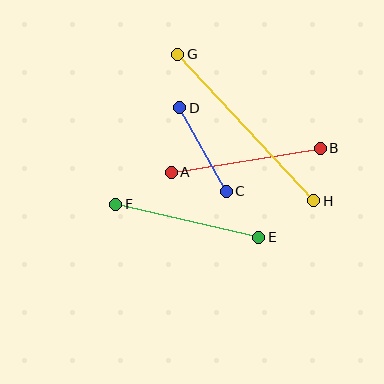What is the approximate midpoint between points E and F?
The midpoint is at approximately (187, 221) pixels.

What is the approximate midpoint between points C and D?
The midpoint is at approximately (203, 149) pixels.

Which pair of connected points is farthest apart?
Points G and H are farthest apart.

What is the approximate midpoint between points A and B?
The midpoint is at approximately (246, 160) pixels.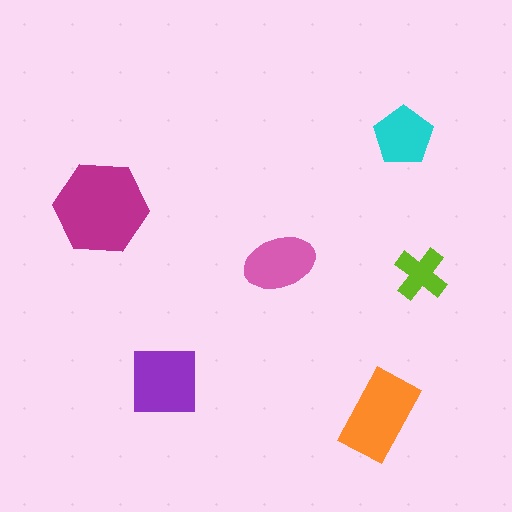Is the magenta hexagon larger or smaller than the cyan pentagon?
Larger.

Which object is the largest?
The magenta hexagon.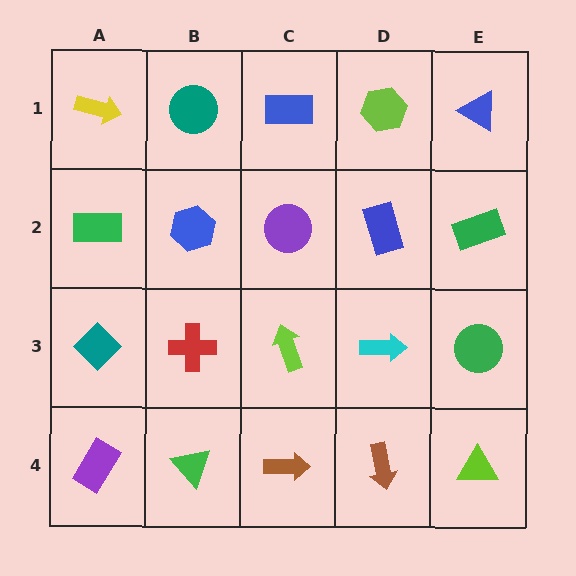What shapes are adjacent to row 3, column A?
A green rectangle (row 2, column A), a purple rectangle (row 4, column A), a red cross (row 3, column B).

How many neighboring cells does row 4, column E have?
2.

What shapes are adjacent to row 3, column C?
A purple circle (row 2, column C), a brown arrow (row 4, column C), a red cross (row 3, column B), a cyan arrow (row 3, column D).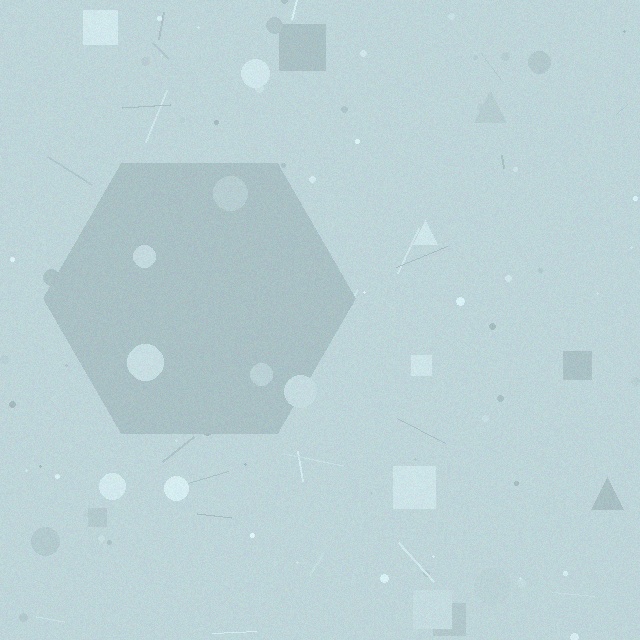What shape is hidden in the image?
A hexagon is hidden in the image.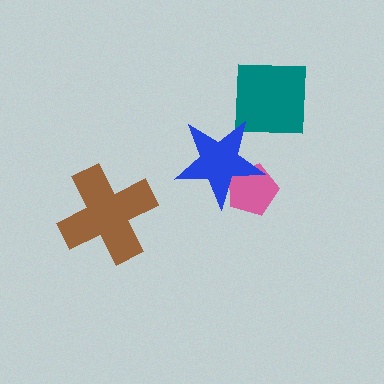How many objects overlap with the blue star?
1 object overlaps with the blue star.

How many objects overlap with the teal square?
0 objects overlap with the teal square.